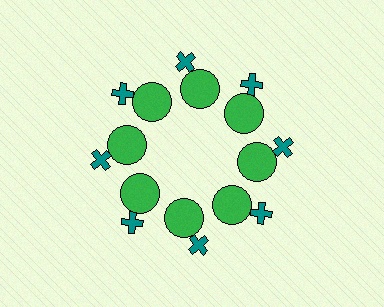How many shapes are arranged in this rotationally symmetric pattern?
There are 16 shapes, arranged in 8 groups of 2.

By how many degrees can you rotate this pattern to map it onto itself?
The pattern maps onto itself every 45 degrees of rotation.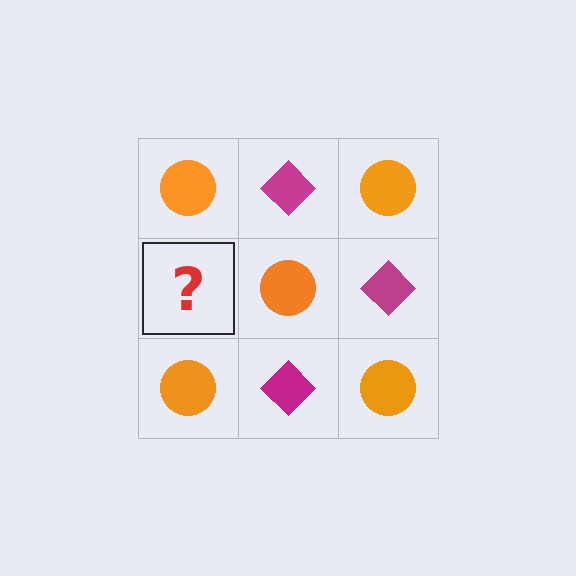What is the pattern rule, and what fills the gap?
The rule is that it alternates orange circle and magenta diamond in a checkerboard pattern. The gap should be filled with a magenta diamond.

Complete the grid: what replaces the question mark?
The question mark should be replaced with a magenta diamond.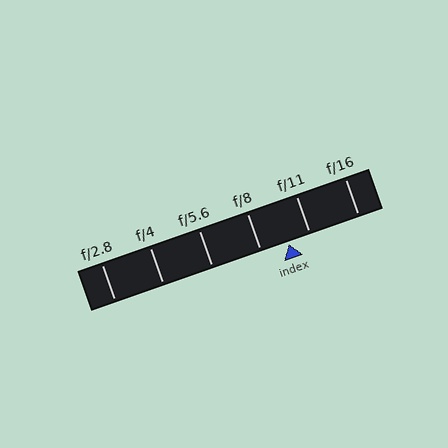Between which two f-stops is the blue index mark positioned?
The index mark is between f/8 and f/11.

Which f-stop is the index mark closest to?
The index mark is closest to f/11.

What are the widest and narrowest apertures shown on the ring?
The widest aperture shown is f/2.8 and the narrowest is f/16.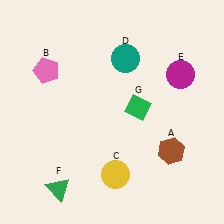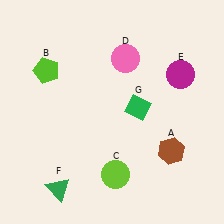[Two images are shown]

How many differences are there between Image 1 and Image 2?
There are 3 differences between the two images.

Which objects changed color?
B changed from pink to lime. C changed from yellow to lime. D changed from teal to pink.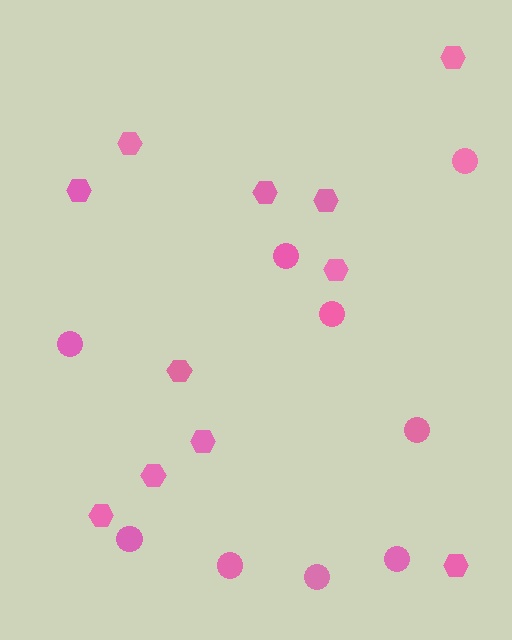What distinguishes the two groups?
There are 2 groups: one group of hexagons (11) and one group of circles (9).